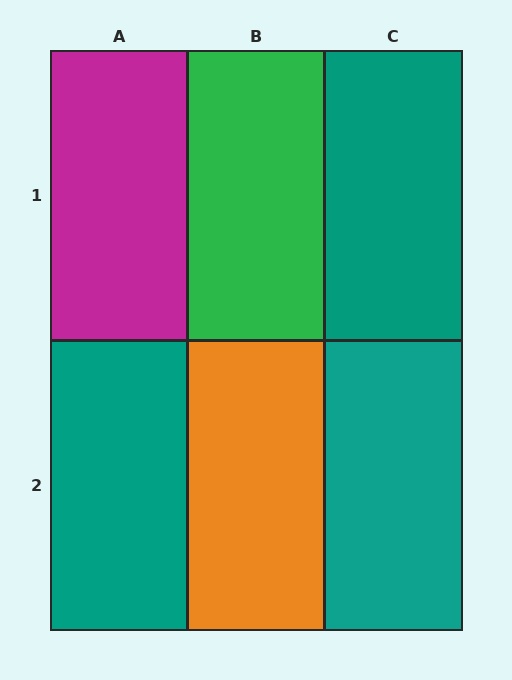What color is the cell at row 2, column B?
Orange.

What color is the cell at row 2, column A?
Teal.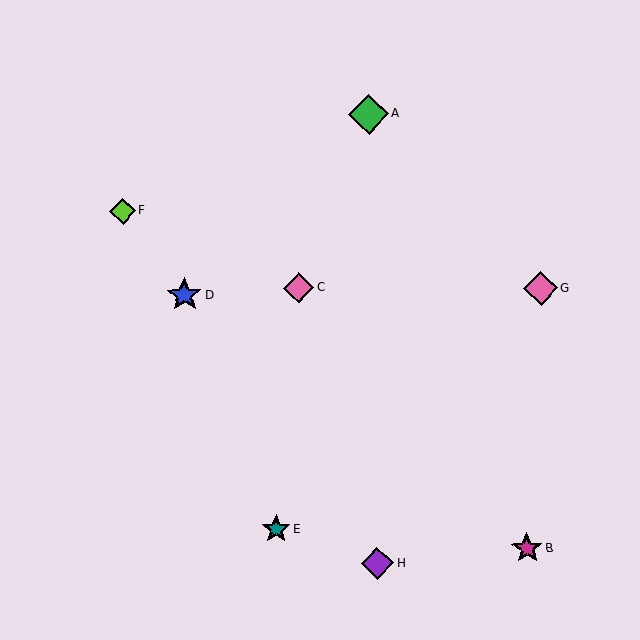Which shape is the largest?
The green diamond (labeled A) is the largest.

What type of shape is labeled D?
Shape D is a blue star.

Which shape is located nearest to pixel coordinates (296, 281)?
The pink diamond (labeled C) at (299, 288) is nearest to that location.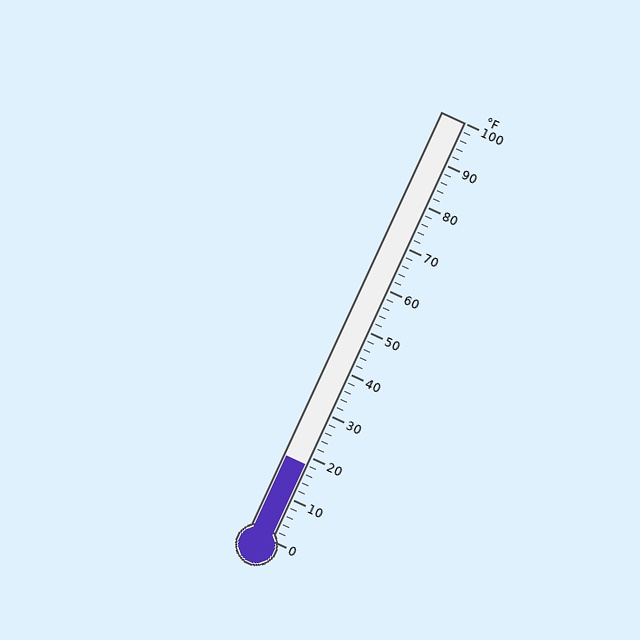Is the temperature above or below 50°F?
The temperature is below 50°F.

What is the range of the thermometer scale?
The thermometer scale ranges from 0°F to 100°F.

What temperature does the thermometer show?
The thermometer shows approximately 18°F.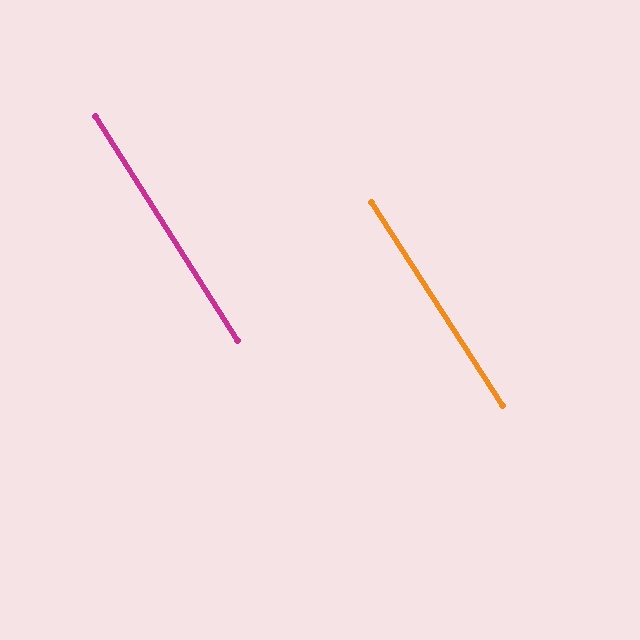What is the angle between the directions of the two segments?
Approximately 0 degrees.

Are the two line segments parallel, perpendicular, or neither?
Parallel — their directions differ by only 0.4°.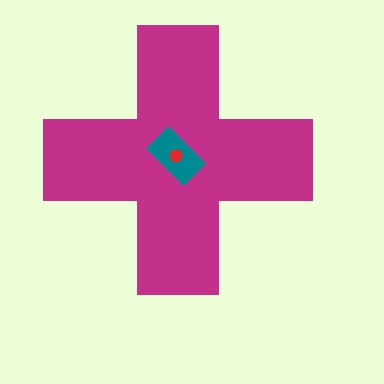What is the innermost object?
The red hexagon.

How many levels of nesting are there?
3.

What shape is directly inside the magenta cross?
The teal rectangle.